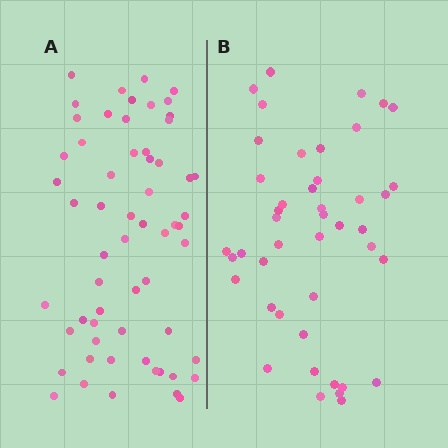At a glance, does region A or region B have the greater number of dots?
Region A (the left region) has more dots.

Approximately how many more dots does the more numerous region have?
Region A has approximately 15 more dots than region B.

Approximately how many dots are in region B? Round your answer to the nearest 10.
About 40 dots. (The exact count is 44, which rounds to 40.)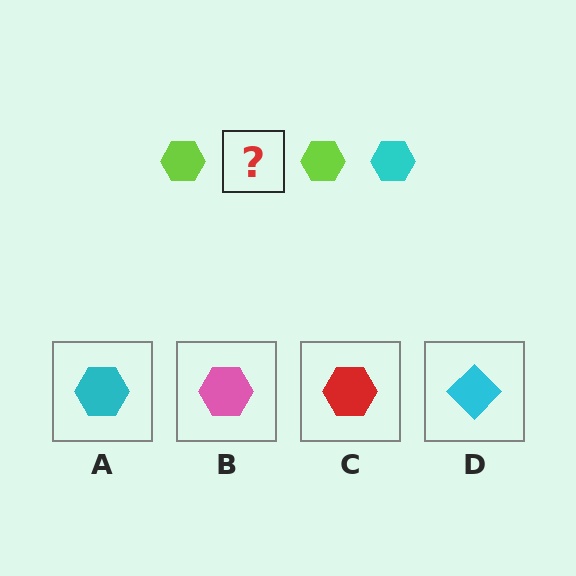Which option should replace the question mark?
Option A.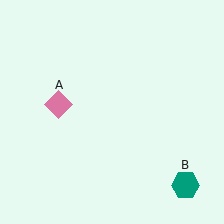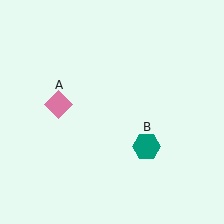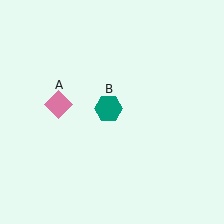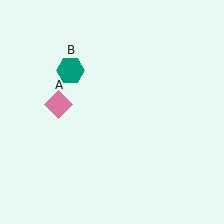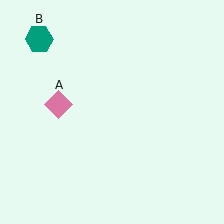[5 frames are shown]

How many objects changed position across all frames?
1 object changed position: teal hexagon (object B).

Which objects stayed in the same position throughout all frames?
Pink diamond (object A) remained stationary.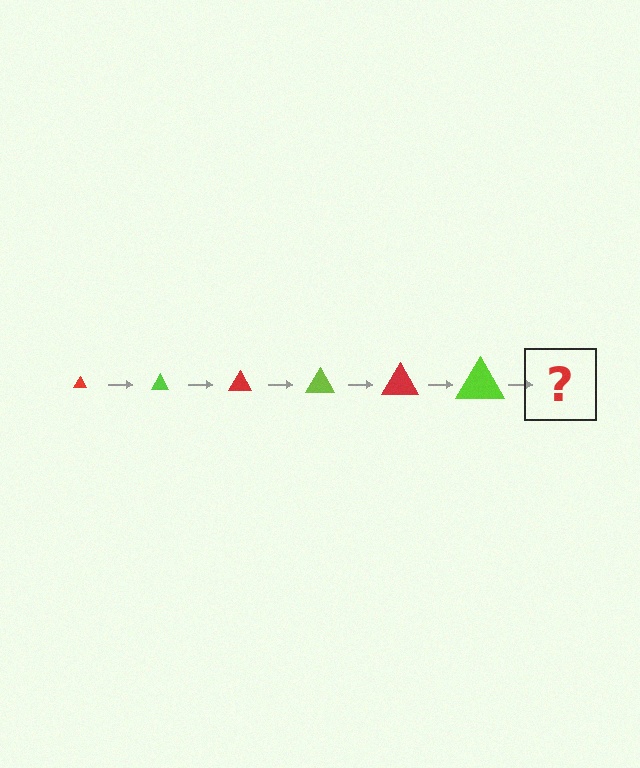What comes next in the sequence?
The next element should be a red triangle, larger than the previous one.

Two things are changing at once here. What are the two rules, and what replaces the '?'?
The two rules are that the triangle grows larger each step and the color cycles through red and lime. The '?' should be a red triangle, larger than the previous one.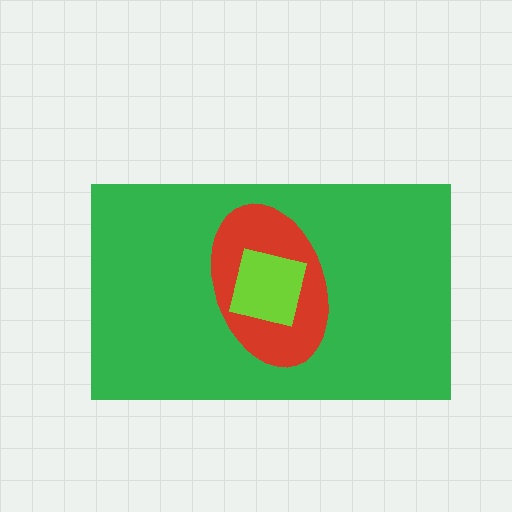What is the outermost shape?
The green rectangle.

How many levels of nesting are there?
3.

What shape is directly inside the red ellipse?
The lime square.